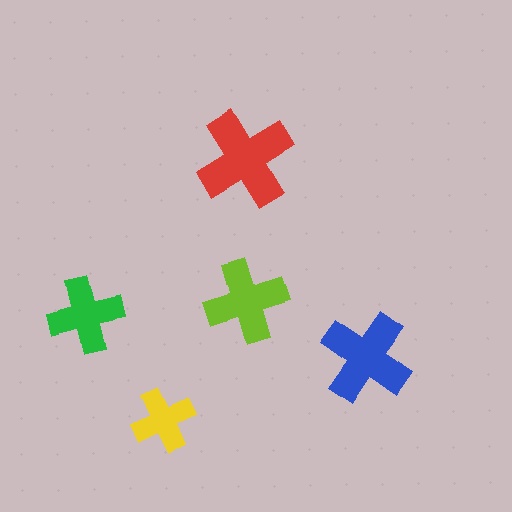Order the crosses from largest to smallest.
the red one, the blue one, the lime one, the green one, the yellow one.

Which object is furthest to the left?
The green cross is leftmost.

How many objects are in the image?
There are 5 objects in the image.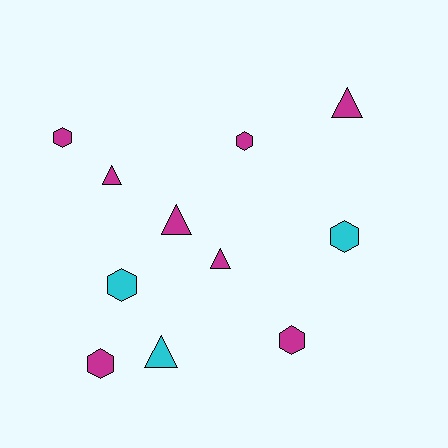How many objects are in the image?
There are 11 objects.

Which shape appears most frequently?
Hexagon, with 6 objects.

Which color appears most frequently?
Magenta, with 8 objects.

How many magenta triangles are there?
There are 4 magenta triangles.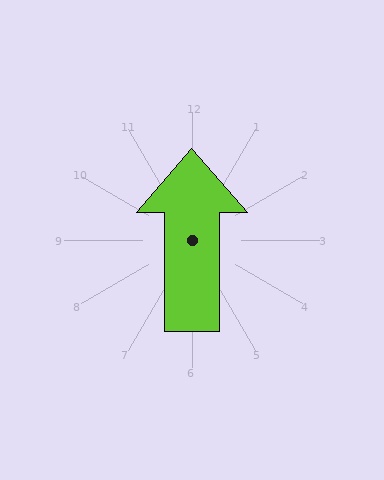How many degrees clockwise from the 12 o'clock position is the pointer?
Approximately 360 degrees.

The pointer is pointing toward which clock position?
Roughly 12 o'clock.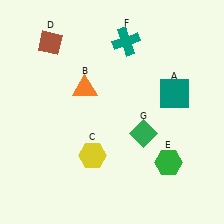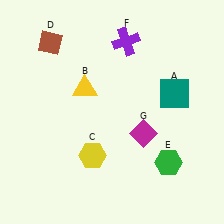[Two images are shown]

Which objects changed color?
B changed from orange to yellow. F changed from teal to purple. G changed from green to magenta.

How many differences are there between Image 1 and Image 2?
There are 3 differences between the two images.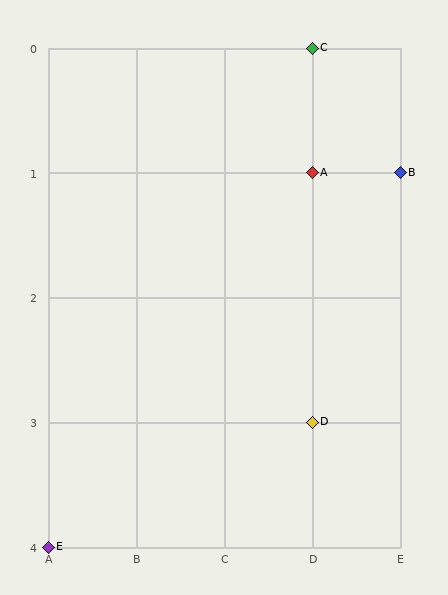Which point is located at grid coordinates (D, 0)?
Point C is at (D, 0).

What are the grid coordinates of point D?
Point D is at grid coordinates (D, 3).